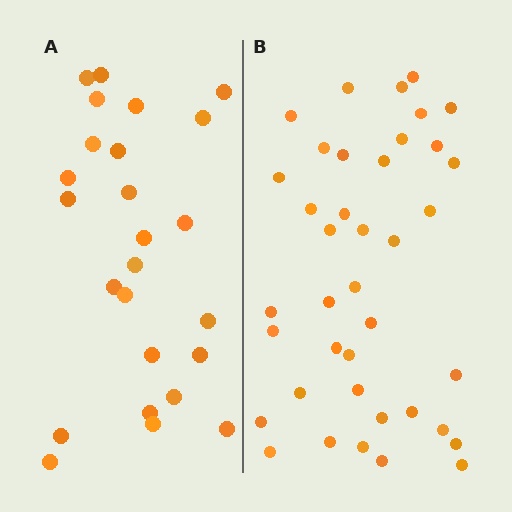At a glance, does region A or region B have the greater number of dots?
Region B (the right region) has more dots.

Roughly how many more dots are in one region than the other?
Region B has approximately 15 more dots than region A.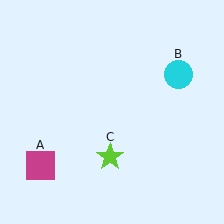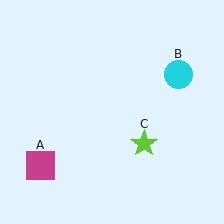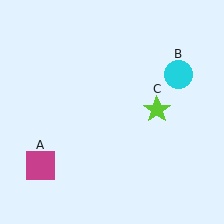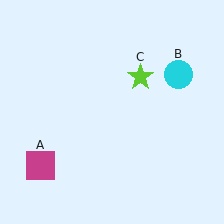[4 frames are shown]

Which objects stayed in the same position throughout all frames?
Magenta square (object A) and cyan circle (object B) remained stationary.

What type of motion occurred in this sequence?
The lime star (object C) rotated counterclockwise around the center of the scene.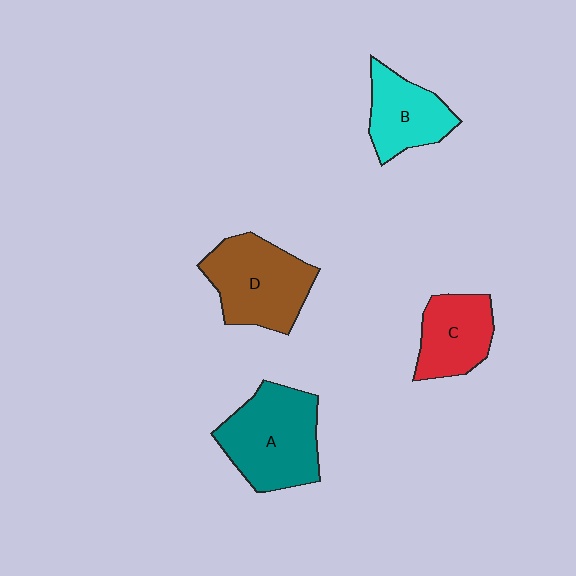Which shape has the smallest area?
Shape C (red).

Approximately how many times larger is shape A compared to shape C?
Approximately 1.5 times.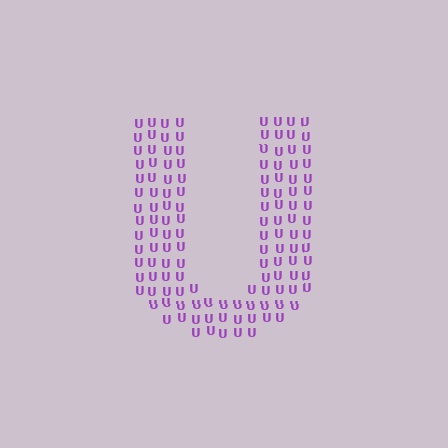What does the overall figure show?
The overall figure shows the letter U.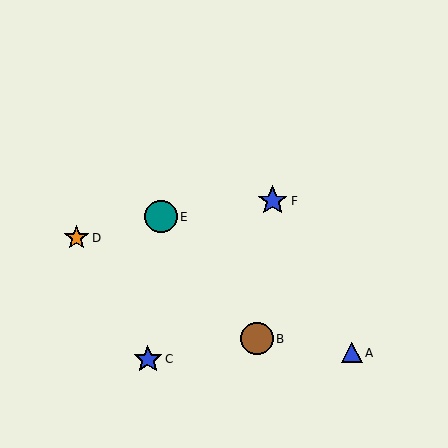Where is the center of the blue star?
The center of the blue star is at (273, 201).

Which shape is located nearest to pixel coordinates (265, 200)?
The blue star (labeled F) at (273, 201) is nearest to that location.